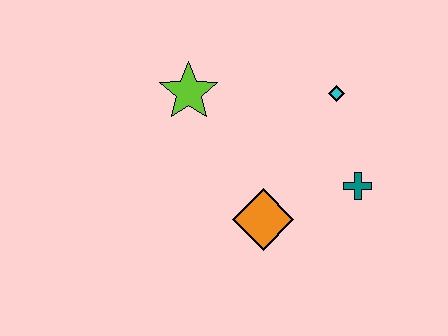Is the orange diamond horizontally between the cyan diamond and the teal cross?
No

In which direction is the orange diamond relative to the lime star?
The orange diamond is below the lime star.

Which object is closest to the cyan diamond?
The teal cross is closest to the cyan diamond.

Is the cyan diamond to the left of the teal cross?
Yes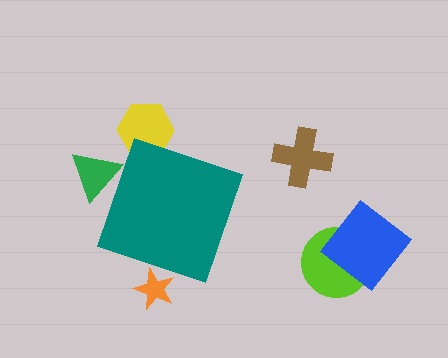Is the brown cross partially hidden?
No, the brown cross is fully visible.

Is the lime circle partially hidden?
No, the lime circle is fully visible.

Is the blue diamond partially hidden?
No, the blue diamond is fully visible.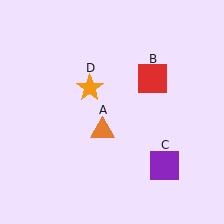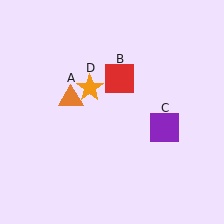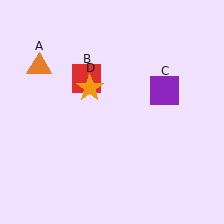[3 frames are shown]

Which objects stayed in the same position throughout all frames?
Orange star (object D) remained stationary.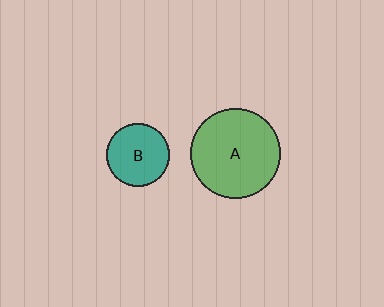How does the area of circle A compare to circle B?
Approximately 2.0 times.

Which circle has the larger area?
Circle A (green).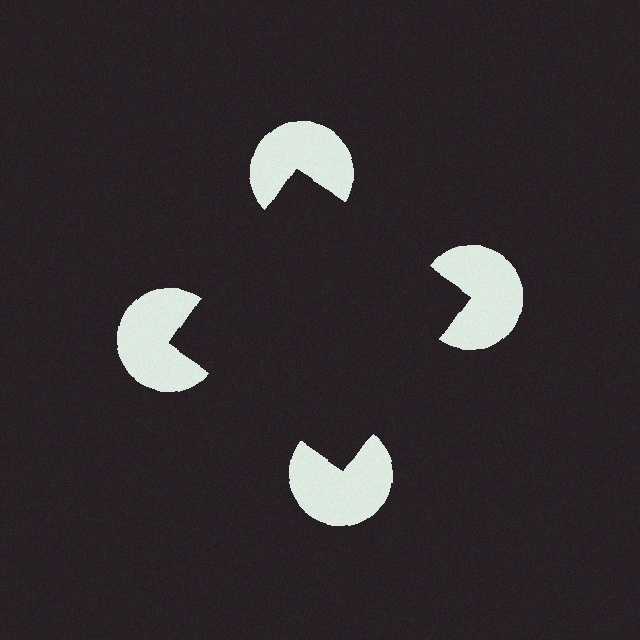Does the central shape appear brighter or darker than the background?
It typically appears slightly darker than the background, even though no actual brightness change is drawn.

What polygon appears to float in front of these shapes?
An illusory square — its edges are inferred from the aligned wedge cuts in the pac-man discs, not physically drawn.